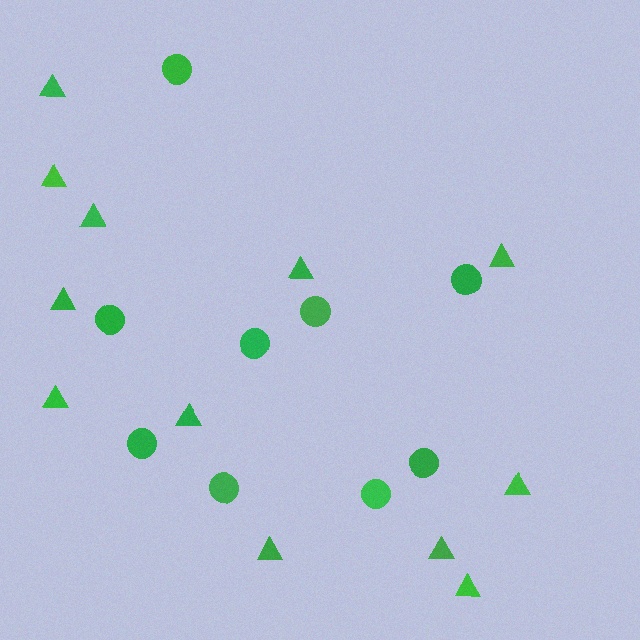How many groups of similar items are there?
There are 2 groups: one group of circles (9) and one group of triangles (12).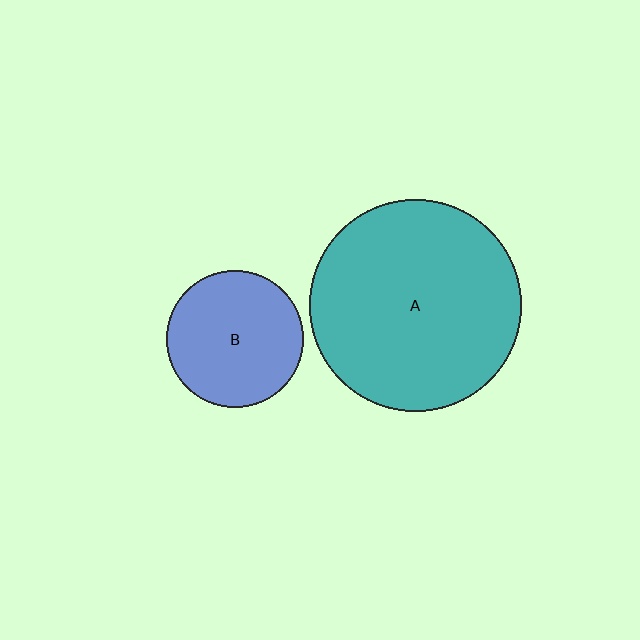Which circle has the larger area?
Circle A (teal).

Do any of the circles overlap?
No, none of the circles overlap.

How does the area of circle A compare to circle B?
Approximately 2.4 times.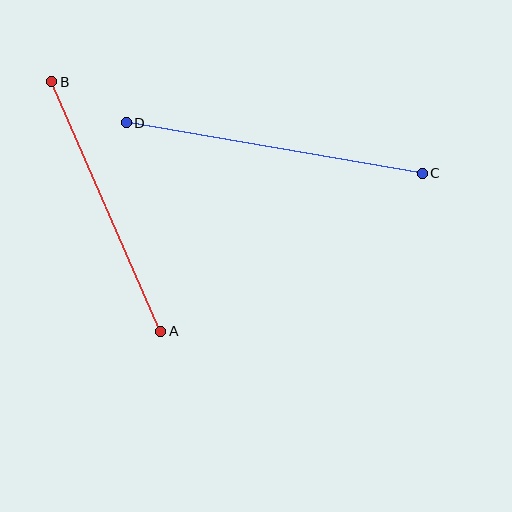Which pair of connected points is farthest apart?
Points C and D are farthest apart.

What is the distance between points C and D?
The distance is approximately 300 pixels.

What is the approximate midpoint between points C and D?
The midpoint is at approximately (274, 148) pixels.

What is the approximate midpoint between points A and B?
The midpoint is at approximately (106, 206) pixels.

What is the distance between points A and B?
The distance is approximately 272 pixels.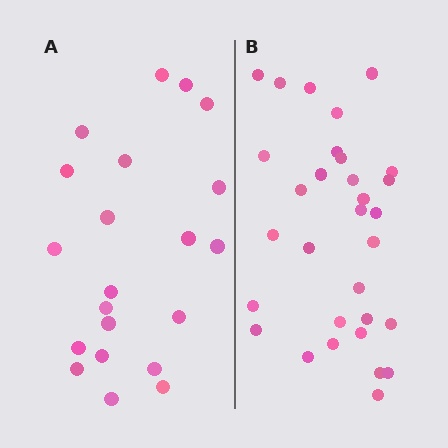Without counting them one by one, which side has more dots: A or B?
Region B (the right region) has more dots.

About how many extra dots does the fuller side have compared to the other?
Region B has roughly 10 or so more dots than region A.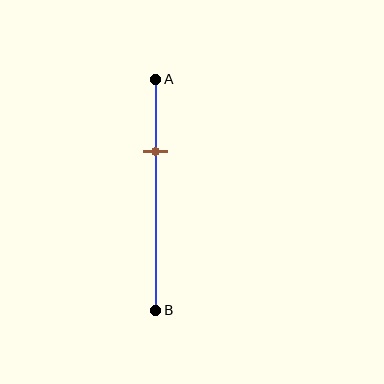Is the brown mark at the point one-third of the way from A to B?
Yes, the mark is approximately at the one-third point.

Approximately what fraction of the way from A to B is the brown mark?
The brown mark is approximately 30% of the way from A to B.